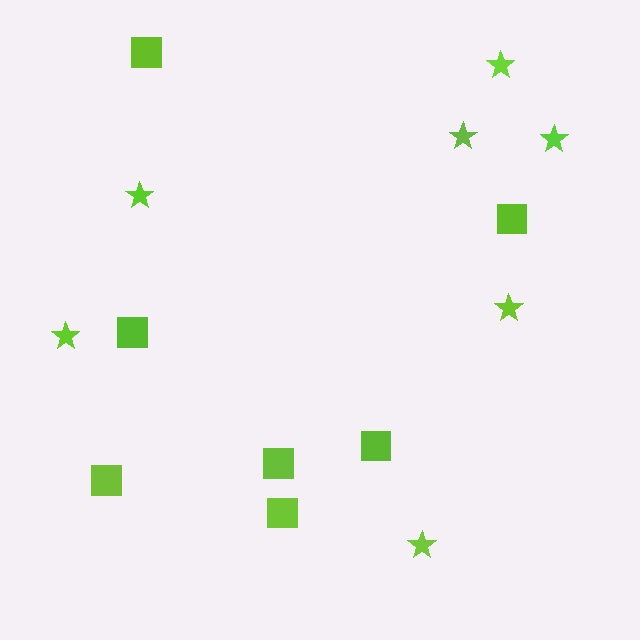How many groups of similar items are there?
There are 2 groups: one group of squares (7) and one group of stars (7).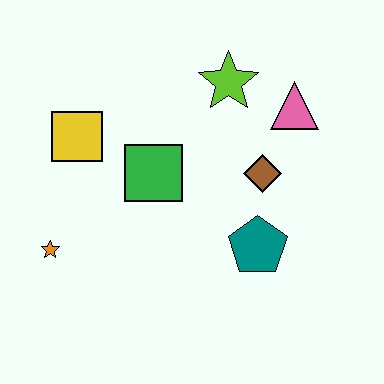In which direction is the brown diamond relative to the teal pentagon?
The brown diamond is above the teal pentagon.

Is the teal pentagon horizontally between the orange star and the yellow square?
No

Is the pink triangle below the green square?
No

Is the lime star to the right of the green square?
Yes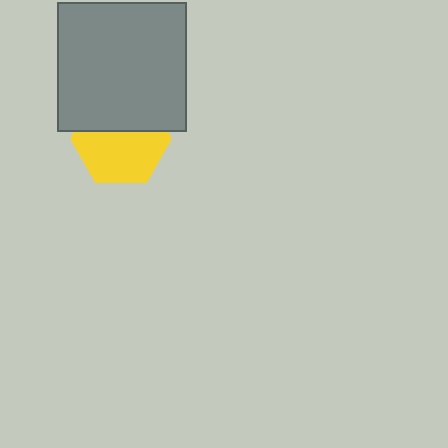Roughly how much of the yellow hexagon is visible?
About half of it is visible (roughly 61%).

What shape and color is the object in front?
The object in front is a gray square.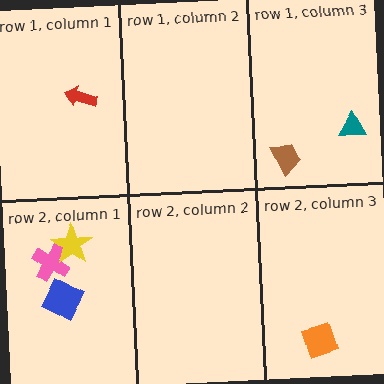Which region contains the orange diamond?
The row 2, column 3 region.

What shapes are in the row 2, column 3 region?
The orange diamond.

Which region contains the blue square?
The row 2, column 1 region.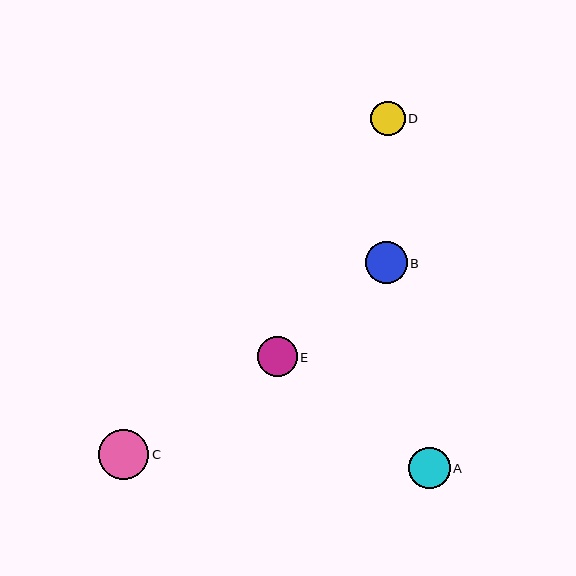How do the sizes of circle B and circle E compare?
Circle B and circle E are approximately the same size.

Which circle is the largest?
Circle C is the largest with a size of approximately 50 pixels.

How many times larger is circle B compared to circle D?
Circle B is approximately 1.2 times the size of circle D.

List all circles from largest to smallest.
From largest to smallest: C, B, A, E, D.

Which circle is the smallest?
Circle D is the smallest with a size of approximately 34 pixels.